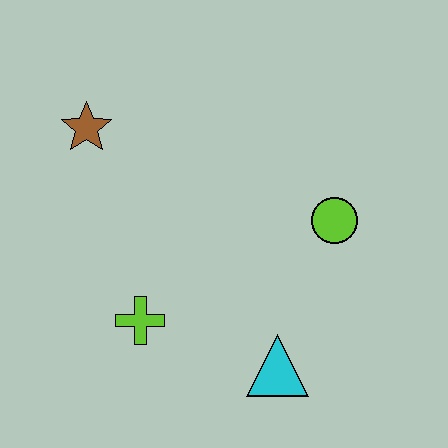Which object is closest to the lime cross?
The cyan triangle is closest to the lime cross.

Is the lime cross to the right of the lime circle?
No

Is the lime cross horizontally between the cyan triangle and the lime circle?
No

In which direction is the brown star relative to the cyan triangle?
The brown star is above the cyan triangle.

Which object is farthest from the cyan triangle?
The brown star is farthest from the cyan triangle.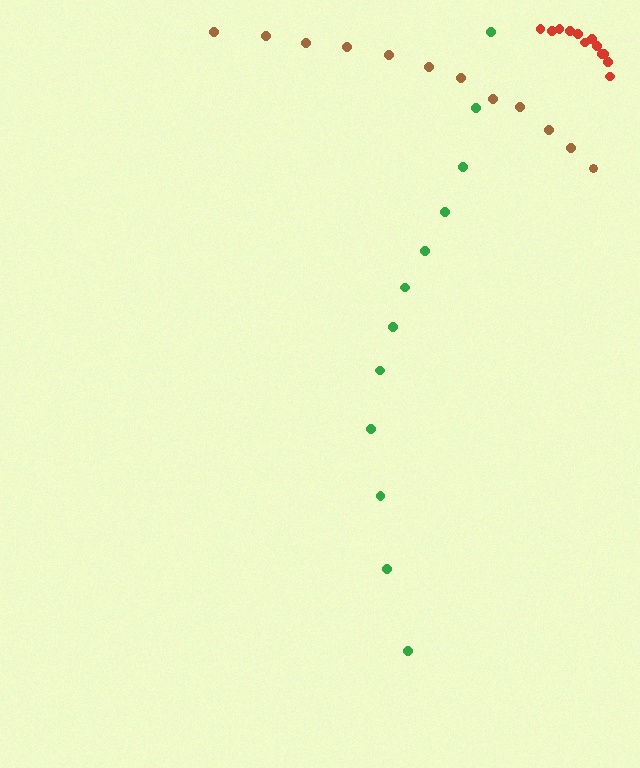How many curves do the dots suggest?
There are 3 distinct paths.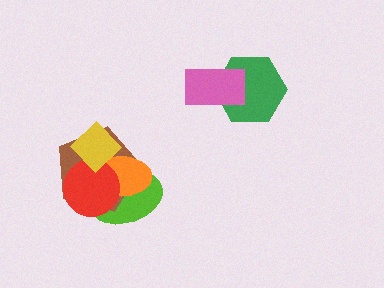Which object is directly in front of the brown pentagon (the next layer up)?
The orange ellipse is directly in front of the brown pentagon.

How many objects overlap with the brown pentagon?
4 objects overlap with the brown pentagon.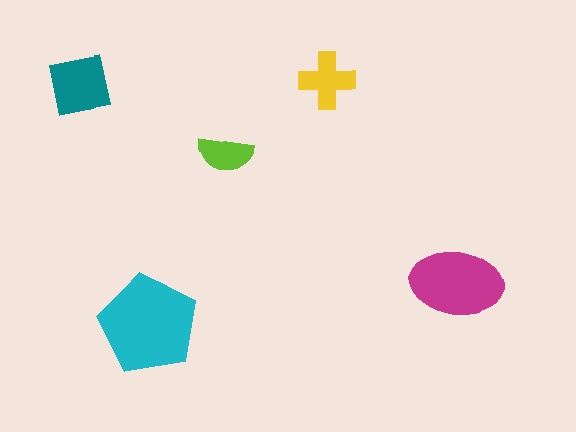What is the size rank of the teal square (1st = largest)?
3rd.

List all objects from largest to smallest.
The cyan pentagon, the magenta ellipse, the teal square, the yellow cross, the lime semicircle.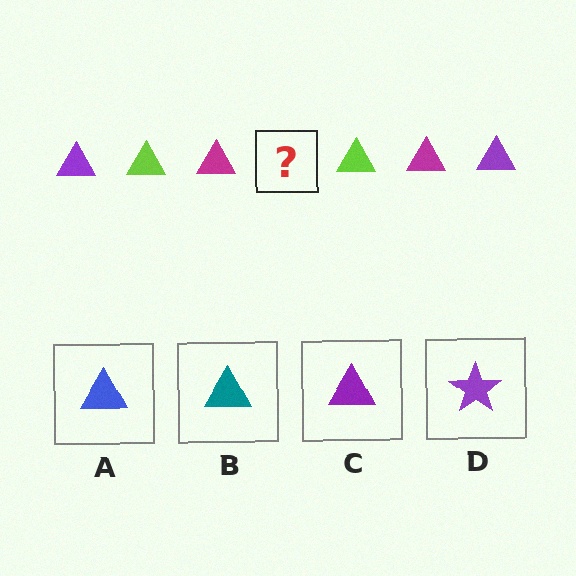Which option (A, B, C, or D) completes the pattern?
C.